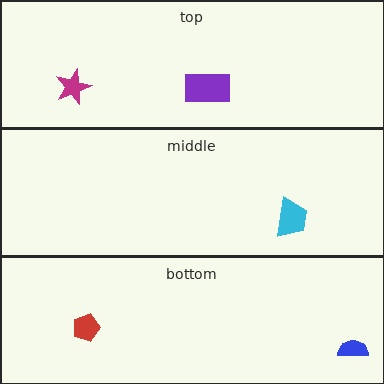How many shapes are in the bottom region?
2.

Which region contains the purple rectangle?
The top region.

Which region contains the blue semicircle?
The bottom region.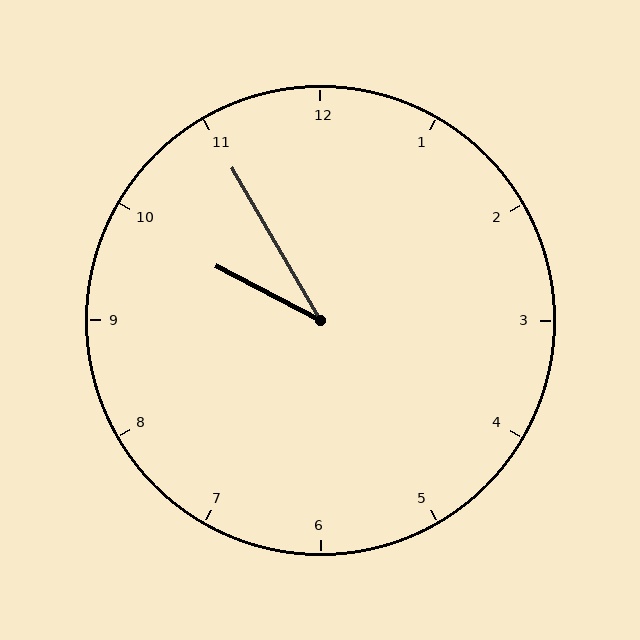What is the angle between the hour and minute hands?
Approximately 32 degrees.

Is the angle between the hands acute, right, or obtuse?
It is acute.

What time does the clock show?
9:55.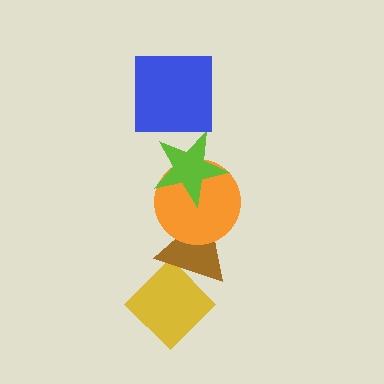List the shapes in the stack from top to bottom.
From top to bottom: the blue square, the lime star, the orange circle, the brown triangle, the yellow diamond.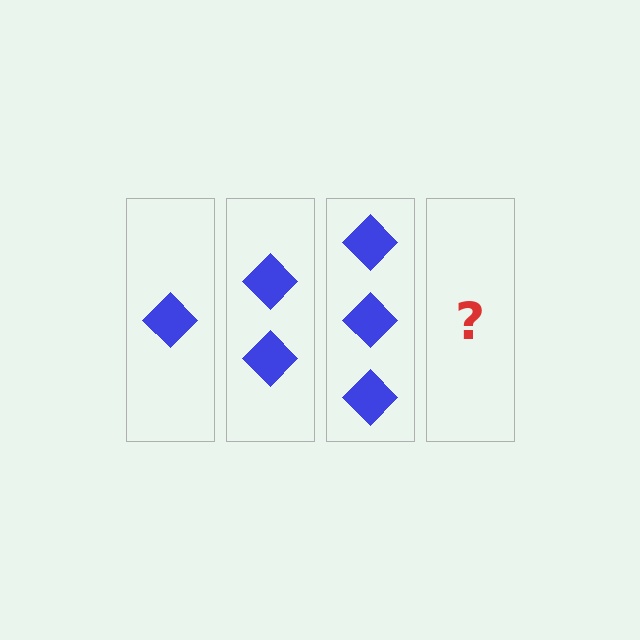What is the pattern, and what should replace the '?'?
The pattern is that each step adds one more diamond. The '?' should be 4 diamonds.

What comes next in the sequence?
The next element should be 4 diamonds.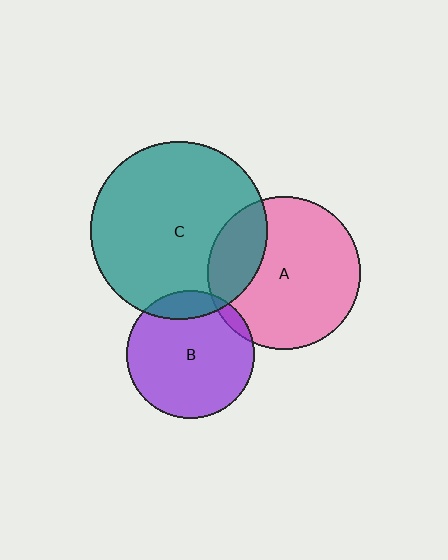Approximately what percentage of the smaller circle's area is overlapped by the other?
Approximately 5%.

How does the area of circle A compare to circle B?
Approximately 1.4 times.